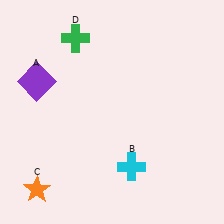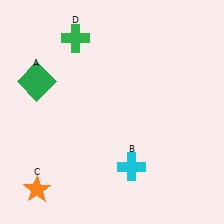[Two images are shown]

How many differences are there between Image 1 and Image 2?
There is 1 difference between the two images.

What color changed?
The square (A) changed from purple in Image 1 to green in Image 2.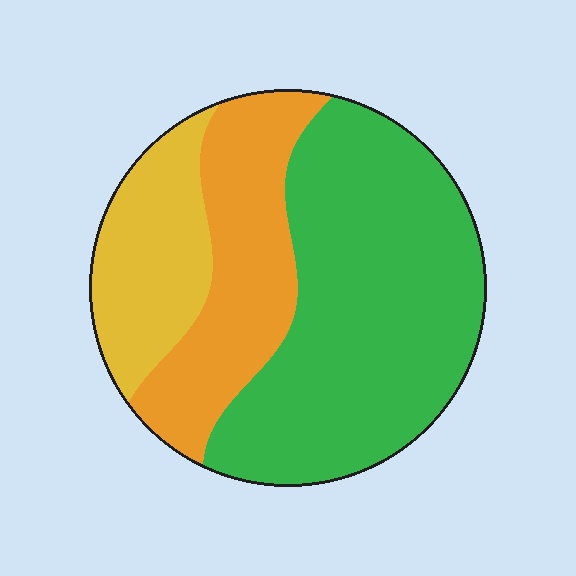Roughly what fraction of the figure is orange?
Orange takes up about one quarter (1/4) of the figure.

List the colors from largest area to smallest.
From largest to smallest: green, orange, yellow.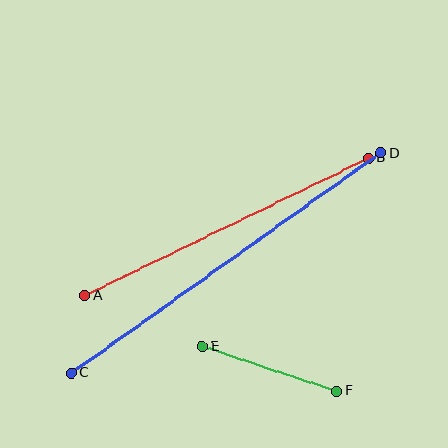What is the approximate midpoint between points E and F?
The midpoint is at approximately (269, 369) pixels.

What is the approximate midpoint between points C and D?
The midpoint is at approximately (226, 263) pixels.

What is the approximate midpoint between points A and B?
The midpoint is at approximately (226, 227) pixels.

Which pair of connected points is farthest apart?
Points C and D are farthest apart.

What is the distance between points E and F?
The distance is approximately 141 pixels.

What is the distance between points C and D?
The distance is approximately 379 pixels.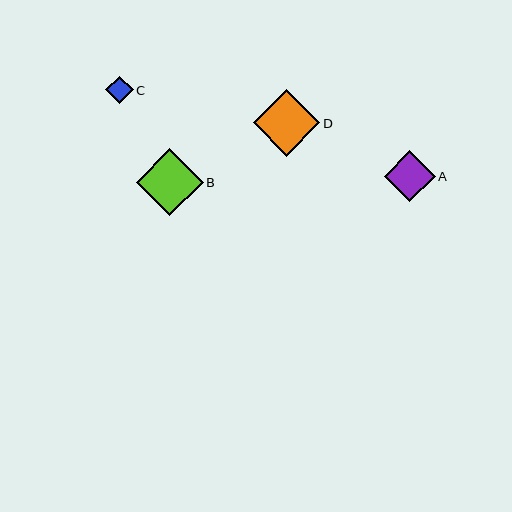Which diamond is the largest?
Diamond D is the largest with a size of approximately 67 pixels.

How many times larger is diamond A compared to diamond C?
Diamond A is approximately 1.8 times the size of diamond C.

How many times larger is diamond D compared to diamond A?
Diamond D is approximately 1.3 times the size of diamond A.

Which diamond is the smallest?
Diamond C is the smallest with a size of approximately 28 pixels.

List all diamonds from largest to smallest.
From largest to smallest: D, B, A, C.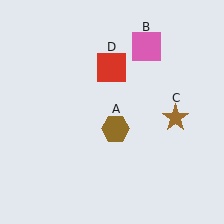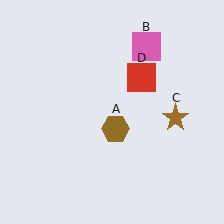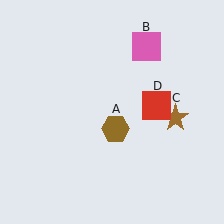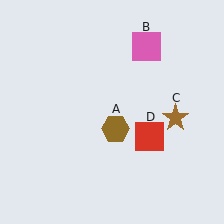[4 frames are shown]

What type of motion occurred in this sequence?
The red square (object D) rotated clockwise around the center of the scene.